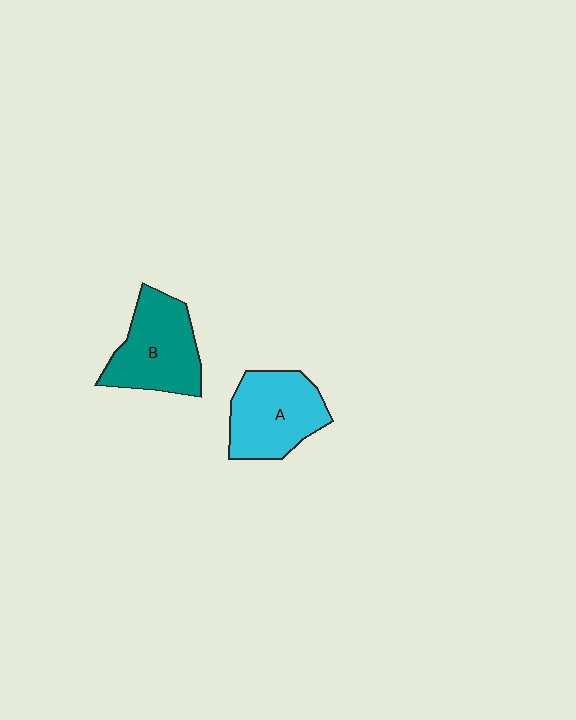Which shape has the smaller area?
Shape A (cyan).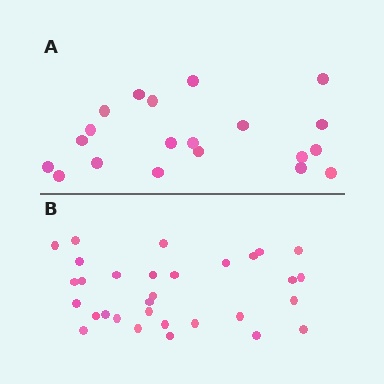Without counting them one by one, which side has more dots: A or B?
Region B (the bottom region) has more dots.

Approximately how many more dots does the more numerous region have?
Region B has roughly 12 or so more dots than region A.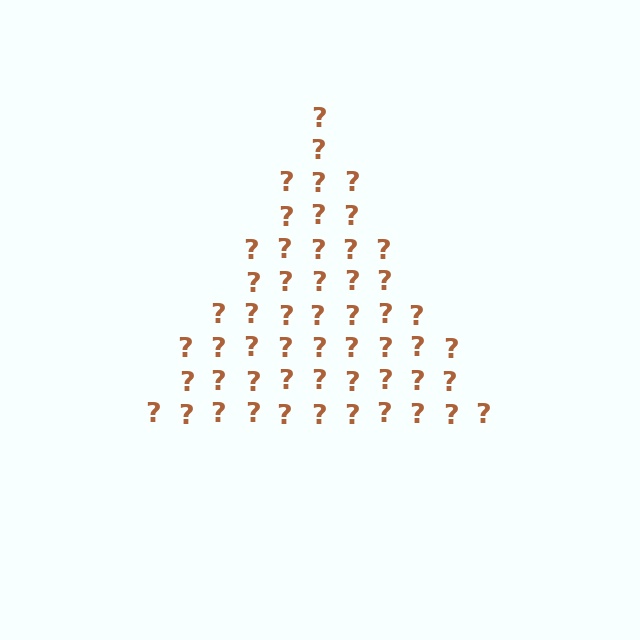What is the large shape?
The large shape is a triangle.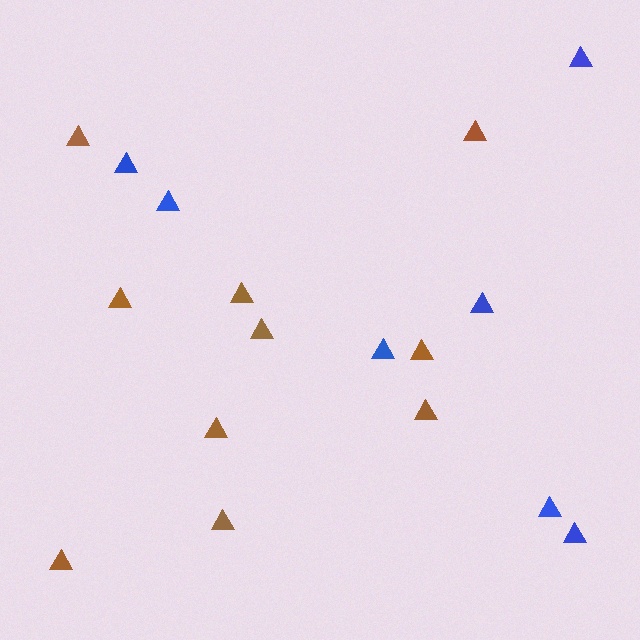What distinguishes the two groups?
There are 2 groups: one group of brown triangles (10) and one group of blue triangles (7).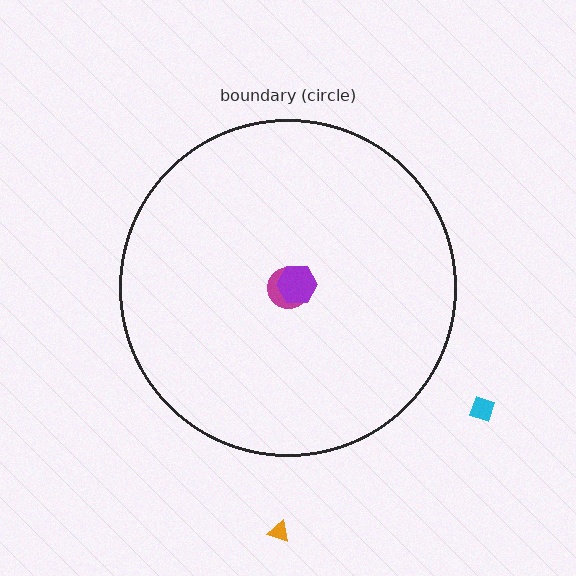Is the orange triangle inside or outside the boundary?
Outside.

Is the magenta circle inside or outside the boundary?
Inside.